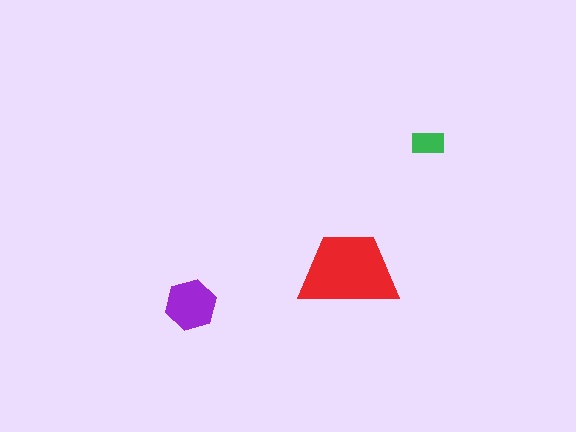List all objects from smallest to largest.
The green rectangle, the purple hexagon, the red trapezoid.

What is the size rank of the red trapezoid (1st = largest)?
1st.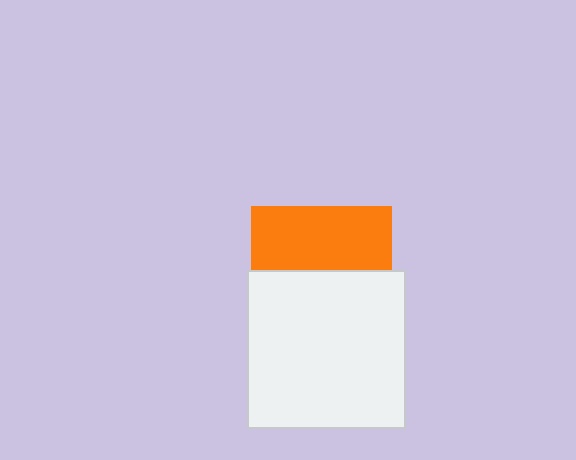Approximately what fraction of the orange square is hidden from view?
Roughly 55% of the orange square is hidden behind the white square.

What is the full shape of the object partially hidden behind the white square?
The partially hidden object is an orange square.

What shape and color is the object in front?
The object in front is a white square.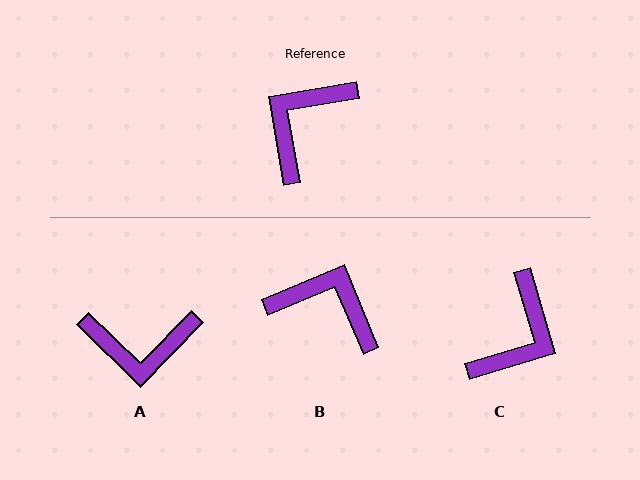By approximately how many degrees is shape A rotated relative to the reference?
Approximately 126 degrees counter-clockwise.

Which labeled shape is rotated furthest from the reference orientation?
C, about 173 degrees away.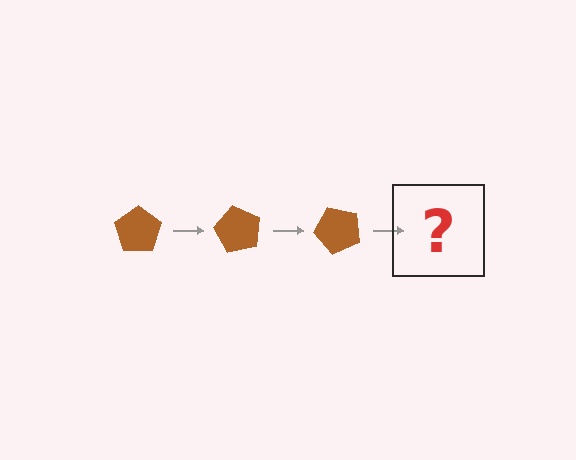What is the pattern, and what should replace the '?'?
The pattern is that the pentagon rotates 60 degrees each step. The '?' should be a brown pentagon rotated 180 degrees.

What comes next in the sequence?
The next element should be a brown pentagon rotated 180 degrees.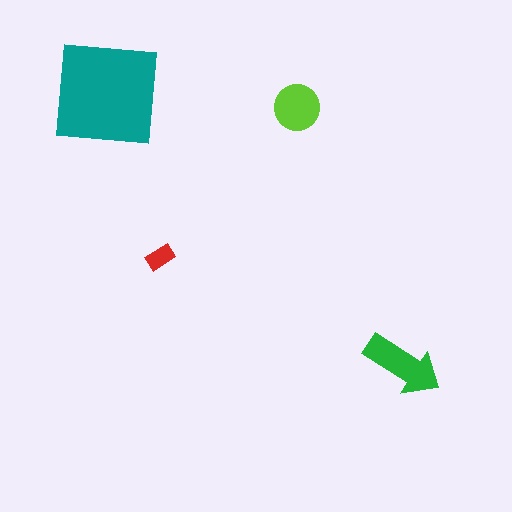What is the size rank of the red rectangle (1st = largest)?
4th.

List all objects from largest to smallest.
The teal square, the green arrow, the lime circle, the red rectangle.